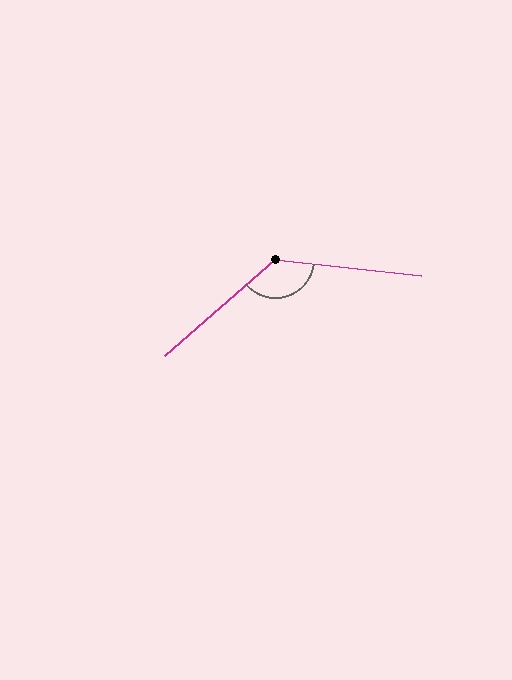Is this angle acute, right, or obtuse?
It is obtuse.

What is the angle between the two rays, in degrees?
Approximately 133 degrees.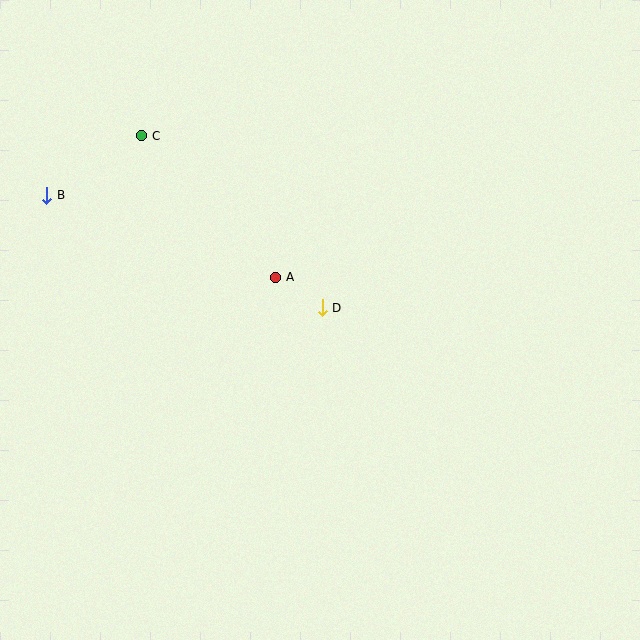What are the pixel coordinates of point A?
Point A is at (276, 277).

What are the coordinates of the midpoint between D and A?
The midpoint between D and A is at (299, 293).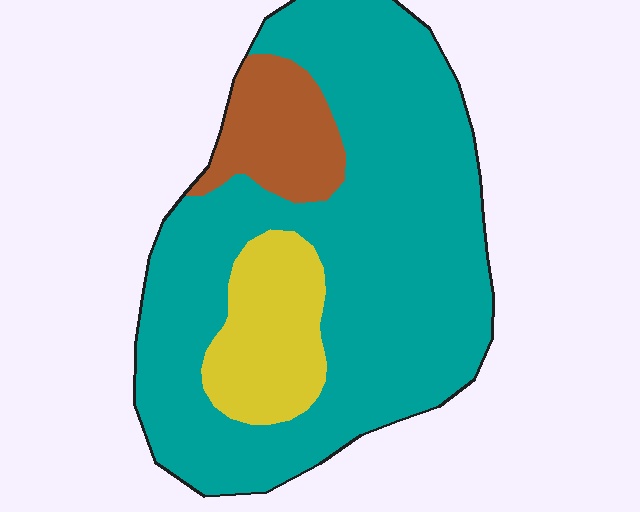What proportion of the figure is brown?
Brown covers around 10% of the figure.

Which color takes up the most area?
Teal, at roughly 75%.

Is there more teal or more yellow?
Teal.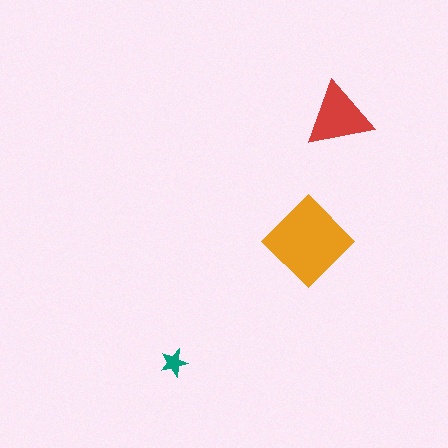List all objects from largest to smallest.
The orange diamond, the red triangle, the teal star.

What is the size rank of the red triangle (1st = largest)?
2nd.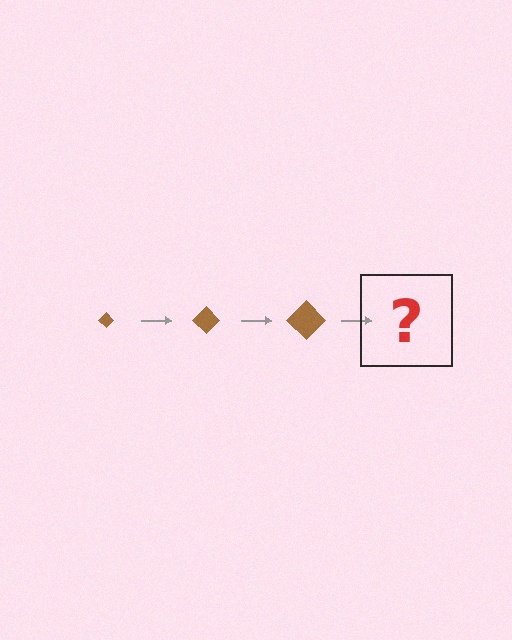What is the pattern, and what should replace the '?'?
The pattern is that the diamond gets progressively larger each step. The '?' should be a brown diamond, larger than the previous one.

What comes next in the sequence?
The next element should be a brown diamond, larger than the previous one.